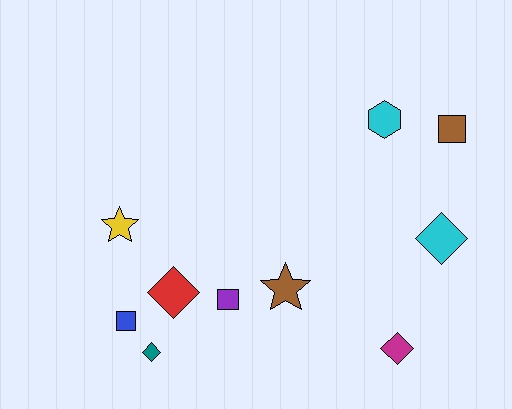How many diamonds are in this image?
There are 4 diamonds.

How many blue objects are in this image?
There is 1 blue object.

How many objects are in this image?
There are 10 objects.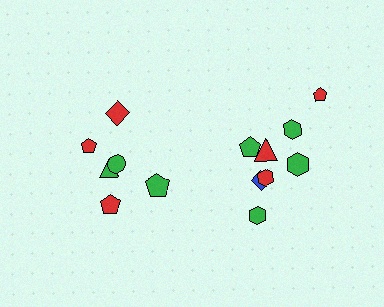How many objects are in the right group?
There are 8 objects.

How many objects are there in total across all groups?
There are 14 objects.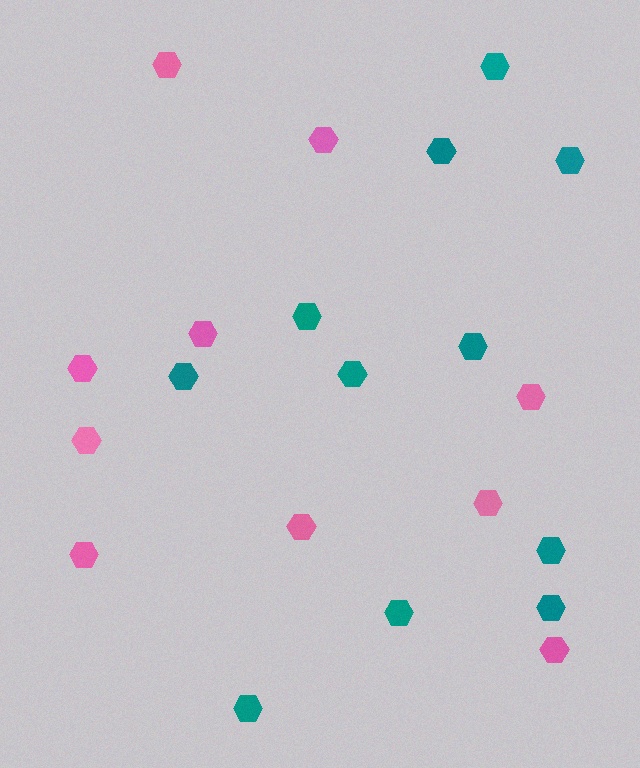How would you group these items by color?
There are 2 groups: one group of pink hexagons (10) and one group of teal hexagons (11).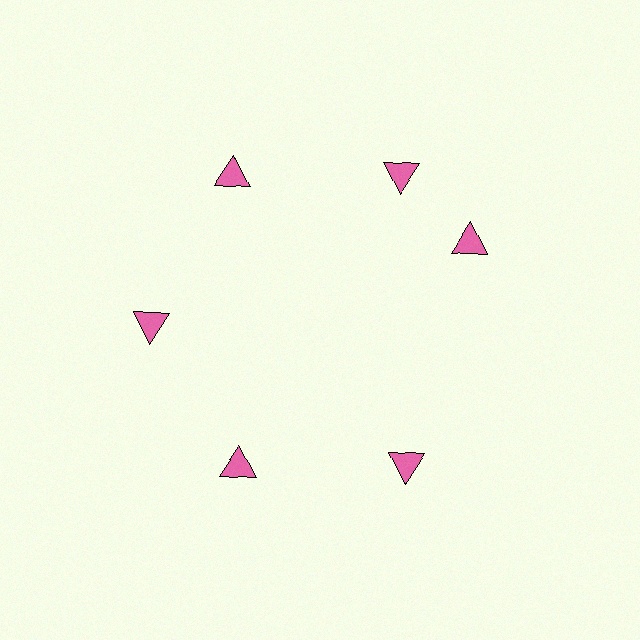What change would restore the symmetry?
The symmetry would be restored by rotating it back into even spacing with its neighbors so that all 6 triangles sit at equal angles and equal distance from the center.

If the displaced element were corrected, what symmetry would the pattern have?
It would have 6-fold rotational symmetry — the pattern would map onto itself every 60 degrees.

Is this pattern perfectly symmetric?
No. The 6 pink triangles are arranged in a ring, but one element near the 3 o'clock position is rotated out of alignment along the ring, breaking the 6-fold rotational symmetry.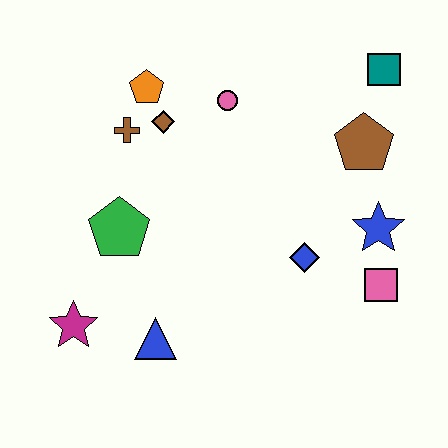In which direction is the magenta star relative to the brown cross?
The magenta star is below the brown cross.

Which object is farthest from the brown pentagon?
The magenta star is farthest from the brown pentagon.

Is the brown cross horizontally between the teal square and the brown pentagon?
No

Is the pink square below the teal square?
Yes